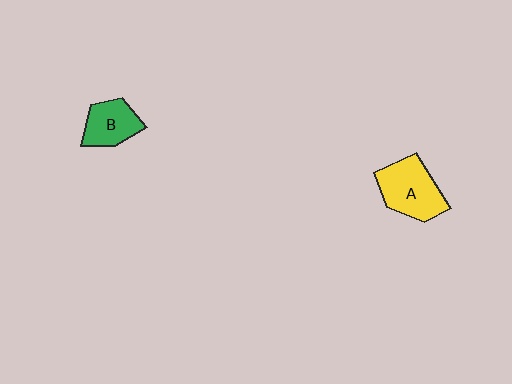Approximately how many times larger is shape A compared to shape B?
Approximately 1.4 times.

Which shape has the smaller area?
Shape B (green).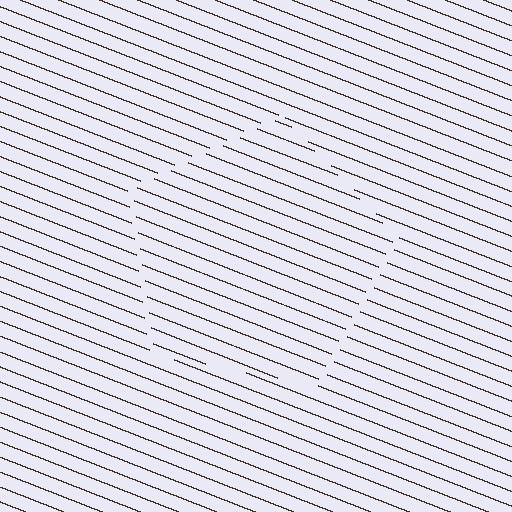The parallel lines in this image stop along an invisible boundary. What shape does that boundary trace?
An illusory pentagon. The interior of the shape contains the same grating, shifted by half a period — the contour is defined by the phase discontinuity where line-ends from the inner and outer gratings abut.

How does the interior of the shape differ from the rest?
The interior of the shape contains the same grating, shifted by half a period — the contour is defined by the phase discontinuity where line-ends from the inner and outer gratings abut.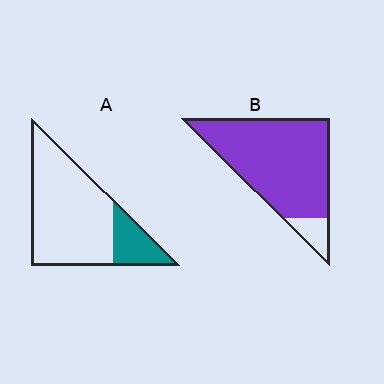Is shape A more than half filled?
No.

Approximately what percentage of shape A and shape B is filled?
A is approximately 20% and B is approximately 90%.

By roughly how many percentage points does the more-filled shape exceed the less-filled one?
By roughly 70 percentage points (B over A).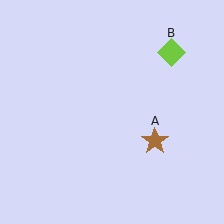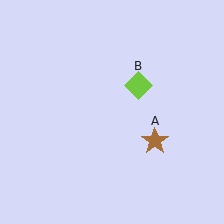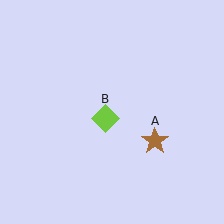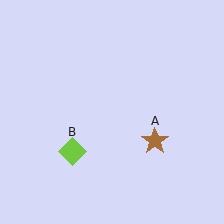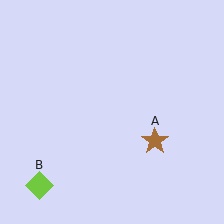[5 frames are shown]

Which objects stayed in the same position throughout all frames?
Brown star (object A) remained stationary.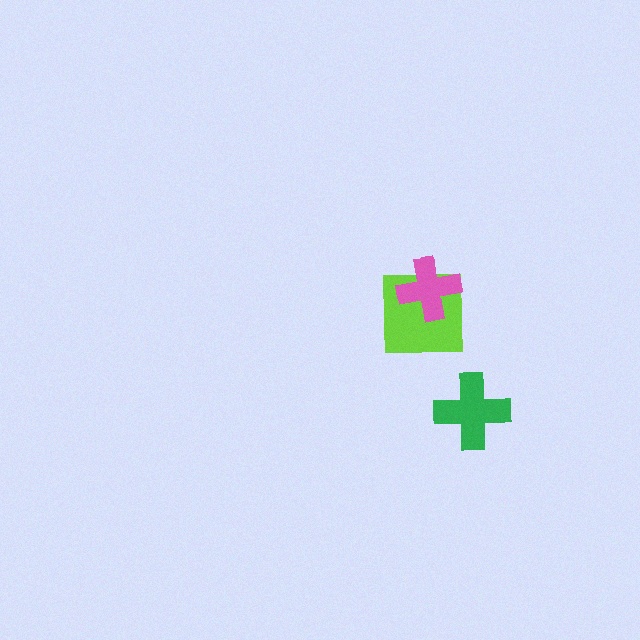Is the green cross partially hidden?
No, no other shape covers it.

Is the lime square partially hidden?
Yes, it is partially covered by another shape.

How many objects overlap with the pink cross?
1 object overlaps with the pink cross.